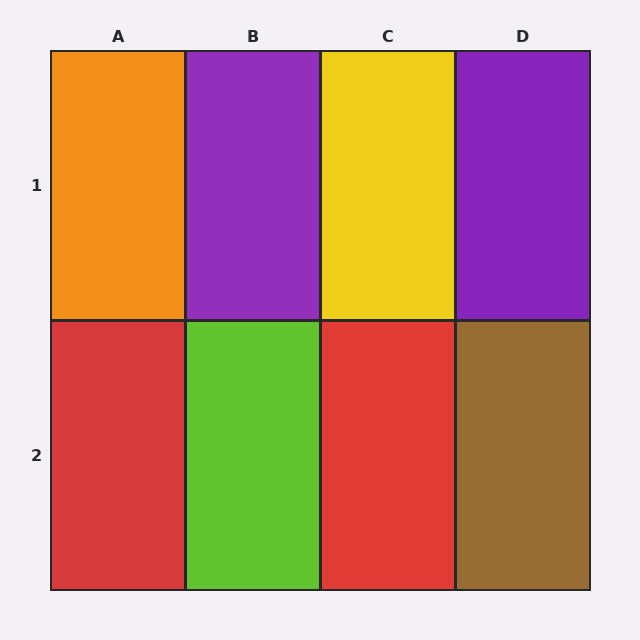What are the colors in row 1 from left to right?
Orange, purple, yellow, purple.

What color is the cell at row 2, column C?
Red.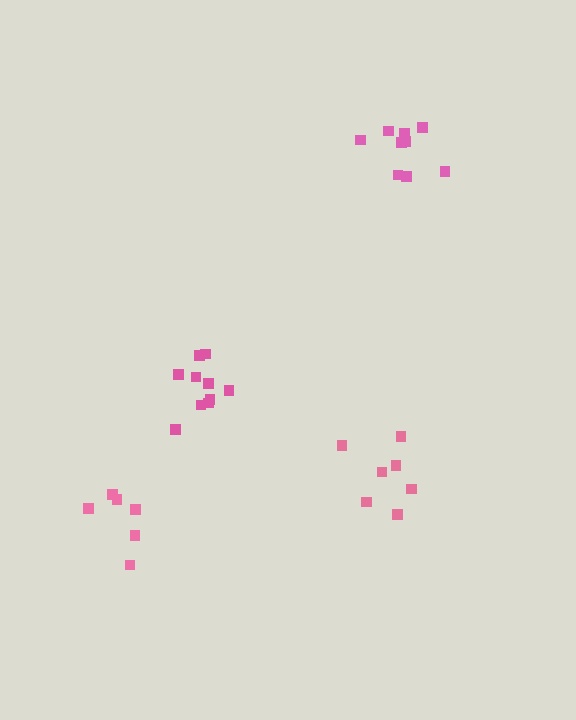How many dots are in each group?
Group 1: 9 dots, Group 2: 6 dots, Group 3: 10 dots, Group 4: 7 dots (32 total).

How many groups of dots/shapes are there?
There are 4 groups.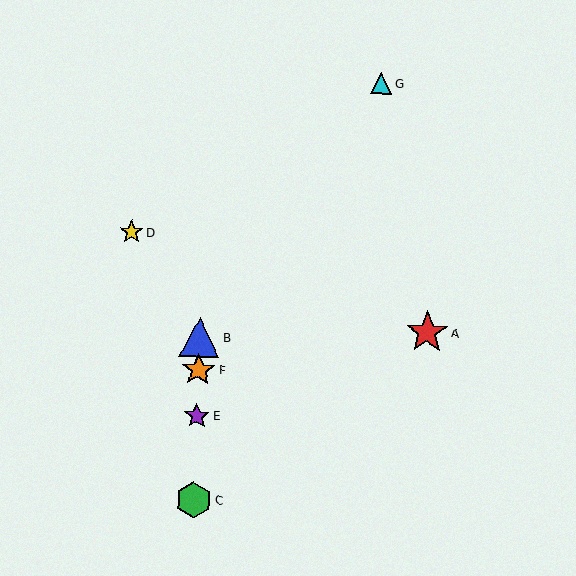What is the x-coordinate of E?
Object E is at x≈197.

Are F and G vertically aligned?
No, F is at x≈199 and G is at x≈381.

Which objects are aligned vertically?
Objects B, C, E, F are aligned vertically.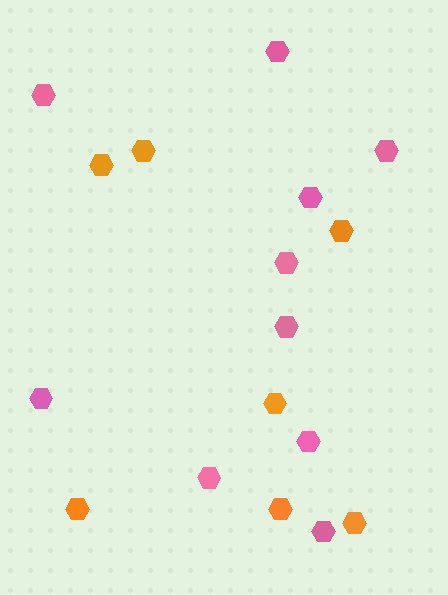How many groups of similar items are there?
There are 2 groups: one group of orange hexagons (7) and one group of pink hexagons (10).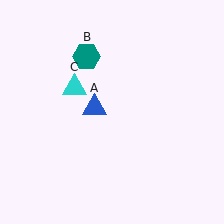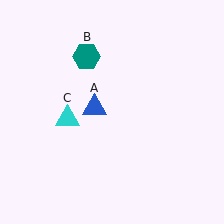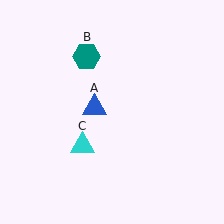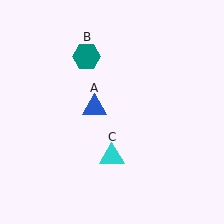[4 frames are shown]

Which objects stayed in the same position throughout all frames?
Blue triangle (object A) and teal hexagon (object B) remained stationary.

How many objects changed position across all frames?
1 object changed position: cyan triangle (object C).